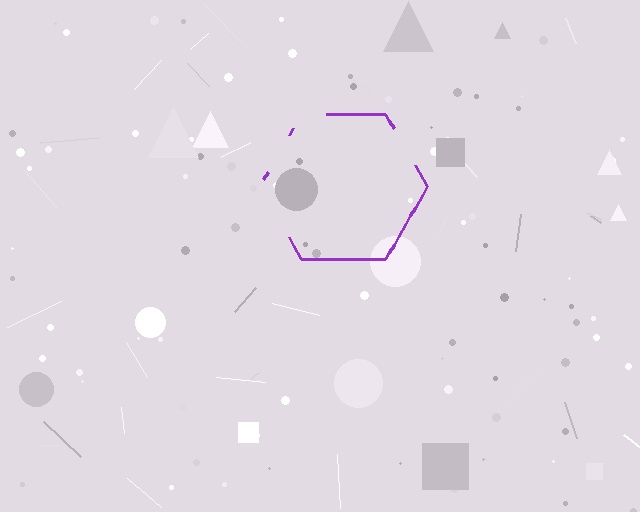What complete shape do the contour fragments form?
The contour fragments form a hexagon.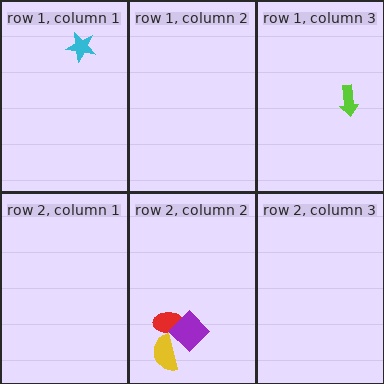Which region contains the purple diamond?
The row 2, column 2 region.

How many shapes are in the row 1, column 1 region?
1.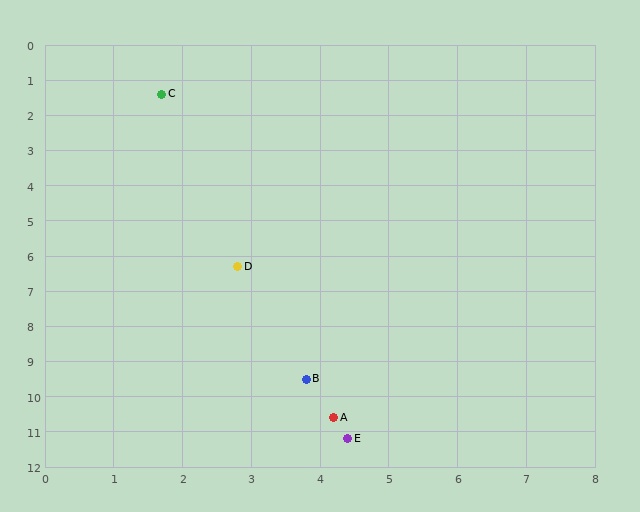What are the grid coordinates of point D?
Point D is at approximately (2.8, 6.3).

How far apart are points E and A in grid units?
Points E and A are about 0.6 grid units apart.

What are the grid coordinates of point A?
Point A is at approximately (4.2, 10.6).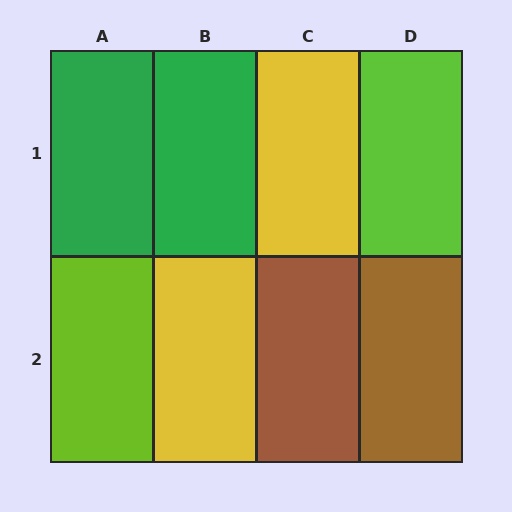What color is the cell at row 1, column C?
Yellow.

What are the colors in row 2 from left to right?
Lime, yellow, brown, brown.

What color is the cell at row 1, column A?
Green.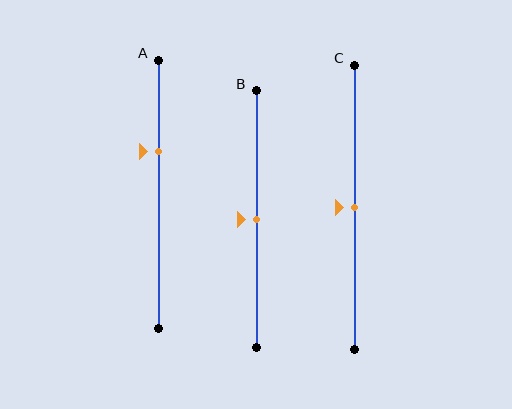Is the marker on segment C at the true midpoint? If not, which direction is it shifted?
Yes, the marker on segment C is at the true midpoint.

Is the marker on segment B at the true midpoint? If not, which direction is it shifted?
Yes, the marker on segment B is at the true midpoint.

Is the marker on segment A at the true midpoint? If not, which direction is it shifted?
No, the marker on segment A is shifted upward by about 16% of the segment length.